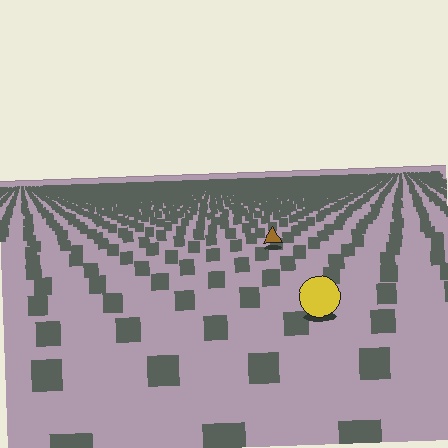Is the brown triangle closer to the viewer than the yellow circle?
No. The yellow circle is closer — you can tell from the texture gradient: the ground texture is coarser near it.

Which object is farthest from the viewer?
The brown triangle is farthest from the viewer. It appears smaller and the ground texture around it is denser.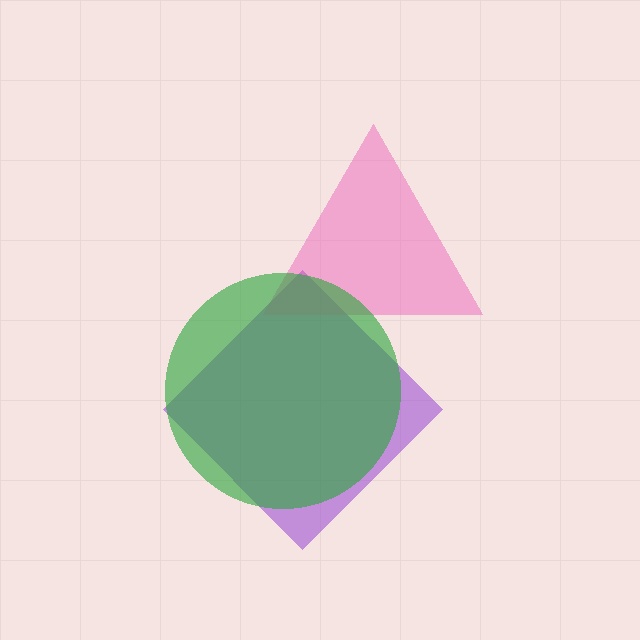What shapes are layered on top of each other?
The layered shapes are: a purple diamond, a pink triangle, a green circle.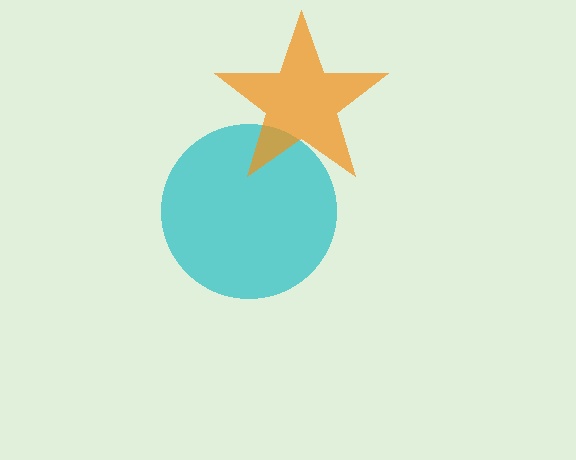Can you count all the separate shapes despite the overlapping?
Yes, there are 2 separate shapes.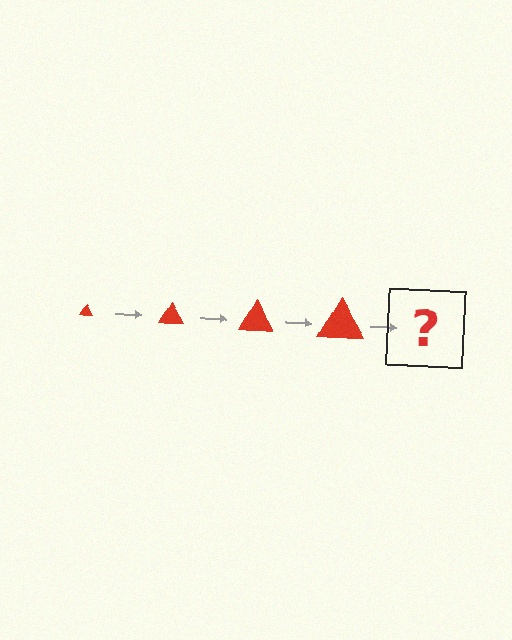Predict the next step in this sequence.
The next step is a red triangle, larger than the previous one.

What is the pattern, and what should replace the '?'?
The pattern is that the triangle gets progressively larger each step. The '?' should be a red triangle, larger than the previous one.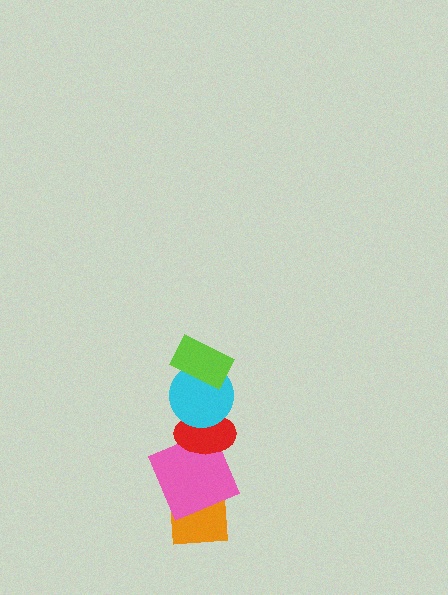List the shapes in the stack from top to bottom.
From top to bottom: the lime rectangle, the cyan circle, the red ellipse, the pink square, the orange square.